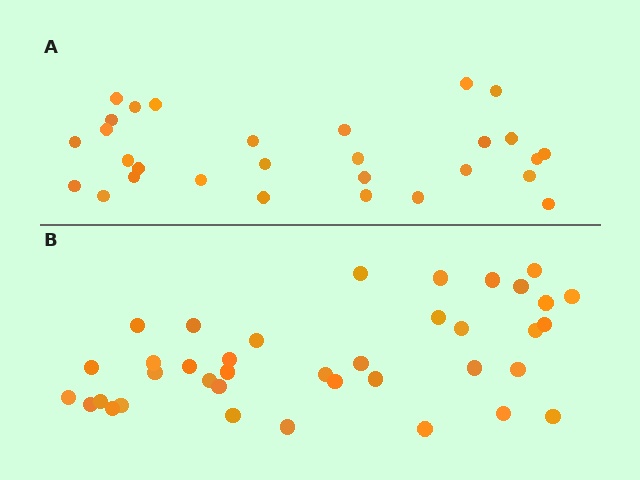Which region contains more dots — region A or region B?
Region B (the bottom region) has more dots.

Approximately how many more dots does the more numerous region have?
Region B has roughly 8 or so more dots than region A.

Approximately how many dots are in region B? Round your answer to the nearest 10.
About 40 dots. (The exact count is 38, which rounds to 40.)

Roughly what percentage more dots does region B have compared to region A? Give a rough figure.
About 30% more.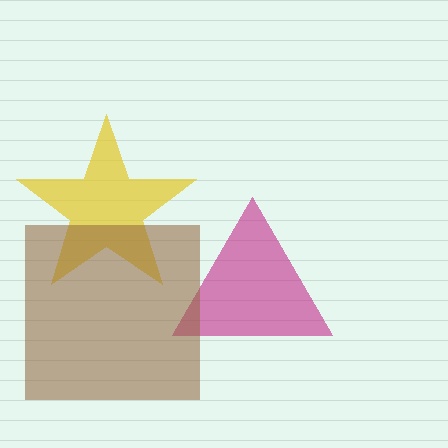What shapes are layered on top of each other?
The layered shapes are: a magenta triangle, a yellow star, a brown square.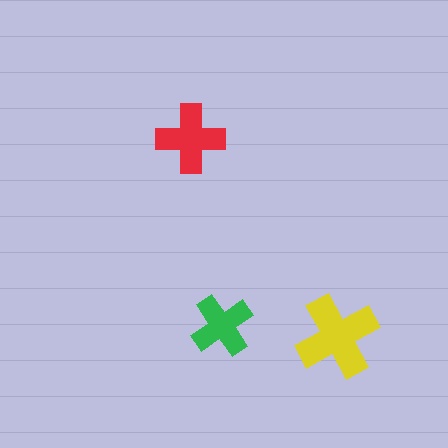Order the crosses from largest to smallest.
the yellow one, the red one, the green one.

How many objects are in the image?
There are 3 objects in the image.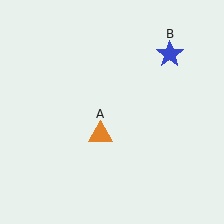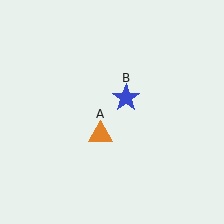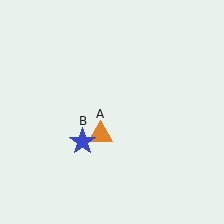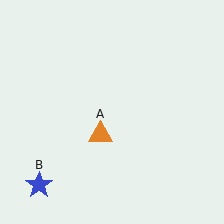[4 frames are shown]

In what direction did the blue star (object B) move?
The blue star (object B) moved down and to the left.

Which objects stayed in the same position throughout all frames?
Orange triangle (object A) remained stationary.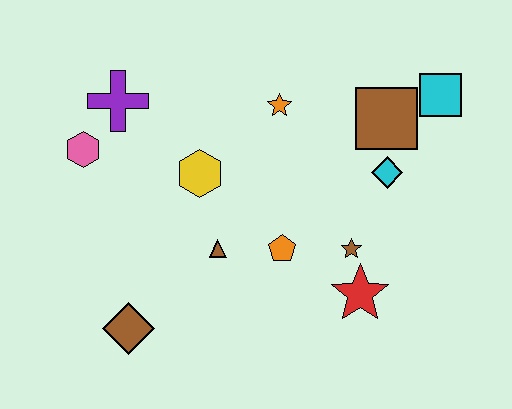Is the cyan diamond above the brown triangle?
Yes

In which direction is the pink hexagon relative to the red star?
The pink hexagon is to the left of the red star.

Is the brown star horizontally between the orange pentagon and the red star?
Yes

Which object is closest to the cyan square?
The brown square is closest to the cyan square.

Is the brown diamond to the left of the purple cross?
No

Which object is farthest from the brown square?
The brown diamond is farthest from the brown square.